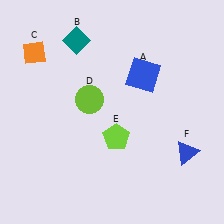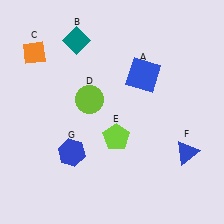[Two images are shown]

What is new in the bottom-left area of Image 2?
A blue hexagon (G) was added in the bottom-left area of Image 2.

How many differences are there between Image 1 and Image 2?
There is 1 difference between the two images.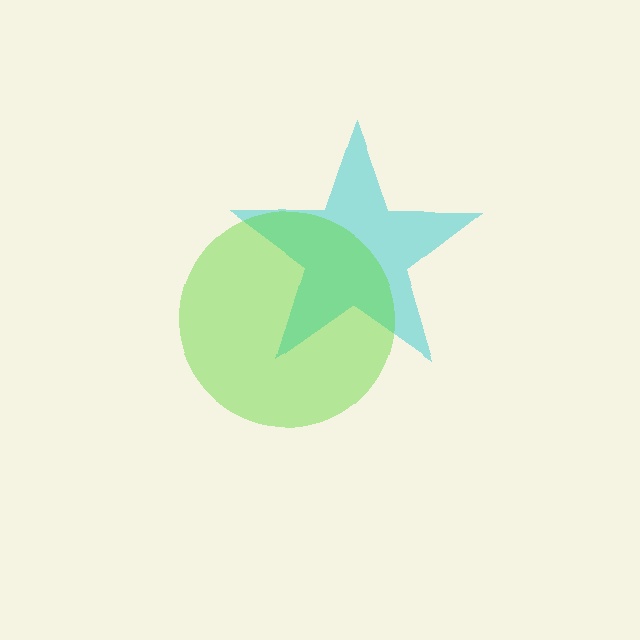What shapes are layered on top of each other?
The layered shapes are: a cyan star, a lime circle.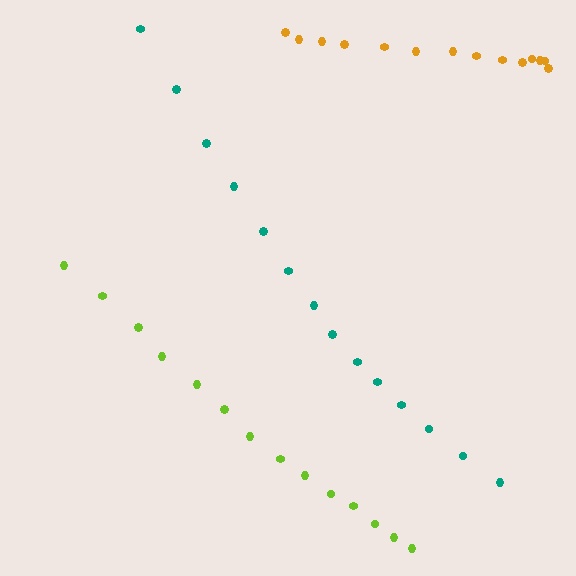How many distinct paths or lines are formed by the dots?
There are 3 distinct paths.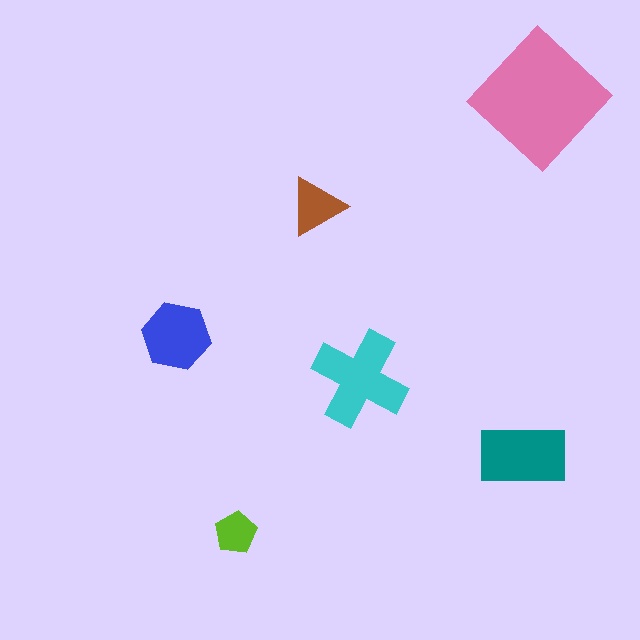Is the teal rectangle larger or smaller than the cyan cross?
Smaller.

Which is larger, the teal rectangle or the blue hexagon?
The teal rectangle.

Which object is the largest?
The pink diamond.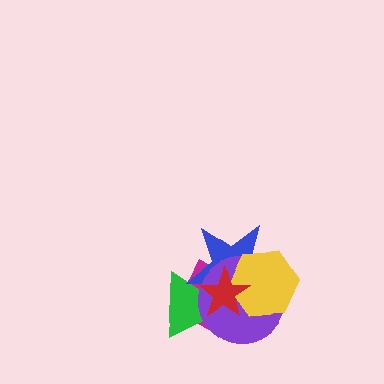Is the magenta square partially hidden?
Yes, it is partially covered by another shape.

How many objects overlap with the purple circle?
5 objects overlap with the purple circle.